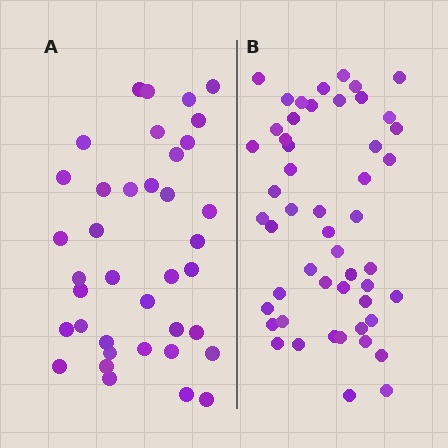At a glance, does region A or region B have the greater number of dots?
Region B (the right region) has more dots.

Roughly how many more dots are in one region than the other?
Region B has approximately 15 more dots than region A.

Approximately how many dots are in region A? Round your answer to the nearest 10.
About 40 dots. (The exact count is 38, which rounds to 40.)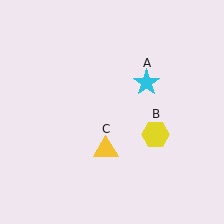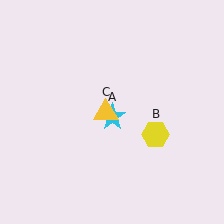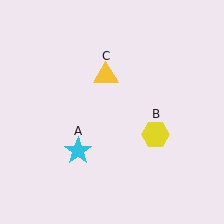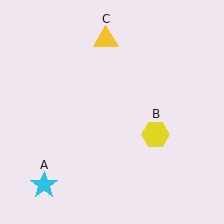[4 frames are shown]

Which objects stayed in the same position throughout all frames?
Yellow hexagon (object B) remained stationary.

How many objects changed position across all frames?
2 objects changed position: cyan star (object A), yellow triangle (object C).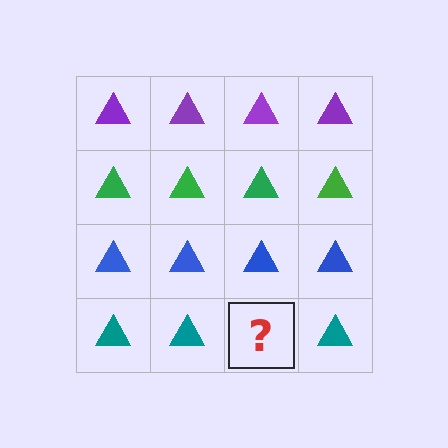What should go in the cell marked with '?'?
The missing cell should contain a teal triangle.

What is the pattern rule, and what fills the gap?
The rule is that each row has a consistent color. The gap should be filled with a teal triangle.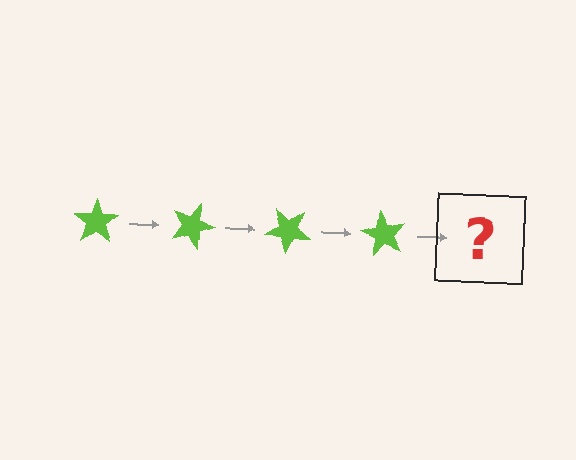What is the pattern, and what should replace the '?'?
The pattern is that the star rotates 20 degrees each step. The '?' should be a lime star rotated 80 degrees.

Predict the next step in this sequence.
The next step is a lime star rotated 80 degrees.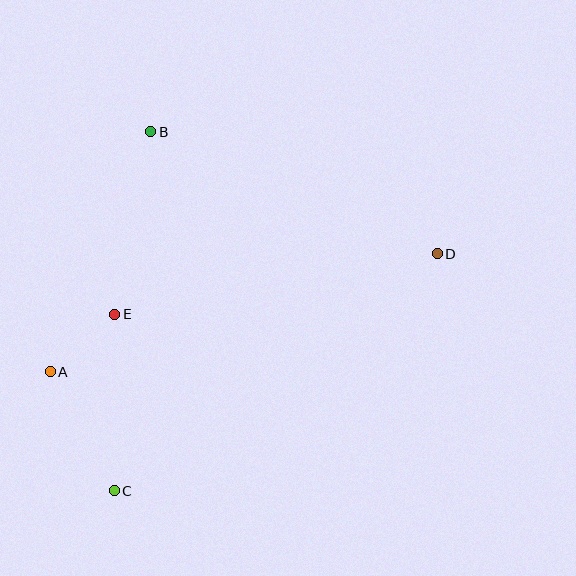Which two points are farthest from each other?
Points A and D are farthest from each other.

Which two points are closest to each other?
Points A and E are closest to each other.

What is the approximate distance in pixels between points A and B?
The distance between A and B is approximately 260 pixels.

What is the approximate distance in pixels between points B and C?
The distance between B and C is approximately 360 pixels.